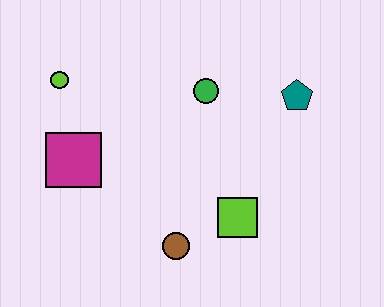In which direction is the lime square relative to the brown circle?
The lime square is to the right of the brown circle.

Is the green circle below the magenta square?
No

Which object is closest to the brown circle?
The lime square is closest to the brown circle.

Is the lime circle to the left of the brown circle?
Yes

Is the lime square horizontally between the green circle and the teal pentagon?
Yes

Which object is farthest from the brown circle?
The lime circle is farthest from the brown circle.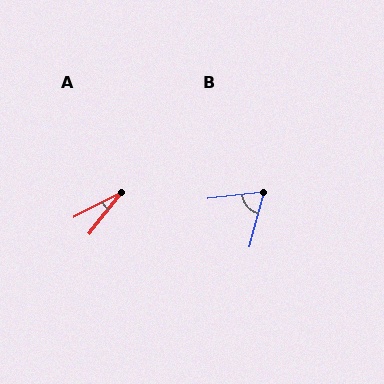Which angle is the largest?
B, at approximately 69 degrees.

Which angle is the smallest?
A, at approximately 26 degrees.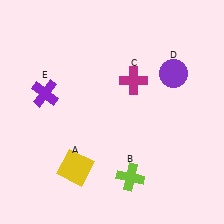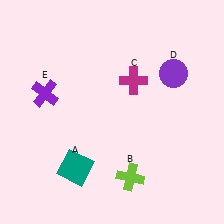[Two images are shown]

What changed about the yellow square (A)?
In Image 1, A is yellow. In Image 2, it changed to teal.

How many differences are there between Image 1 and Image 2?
There is 1 difference between the two images.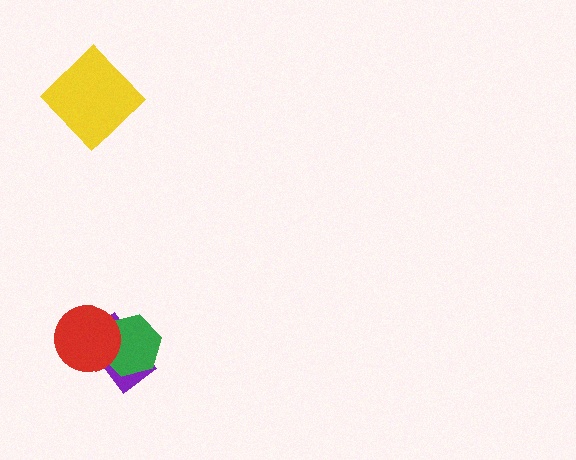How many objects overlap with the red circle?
2 objects overlap with the red circle.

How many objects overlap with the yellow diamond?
0 objects overlap with the yellow diamond.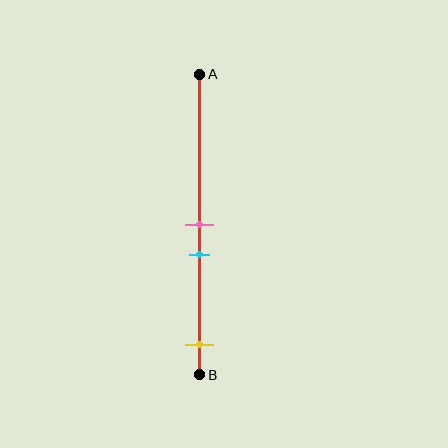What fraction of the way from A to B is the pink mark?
The pink mark is approximately 50% (0.5) of the way from A to B.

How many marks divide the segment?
There are 3 marks dividing the segment.